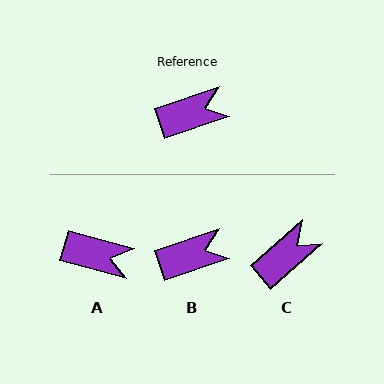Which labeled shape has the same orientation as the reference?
B.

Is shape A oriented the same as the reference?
No, it is off by about 34 degrees.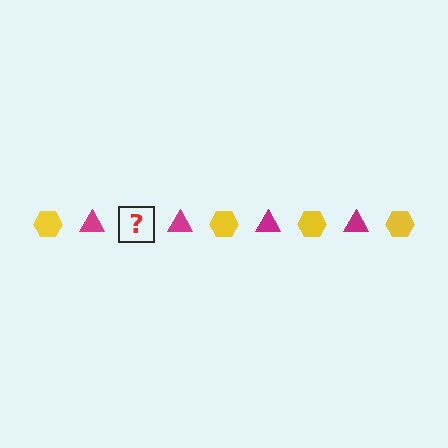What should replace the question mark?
The question mark should be replaced with a yellow hexagon.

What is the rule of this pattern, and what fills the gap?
The rule is that the pattern alternates between yellow hexagon and magenta triangle. The gap should be filled with a yellow hexagon.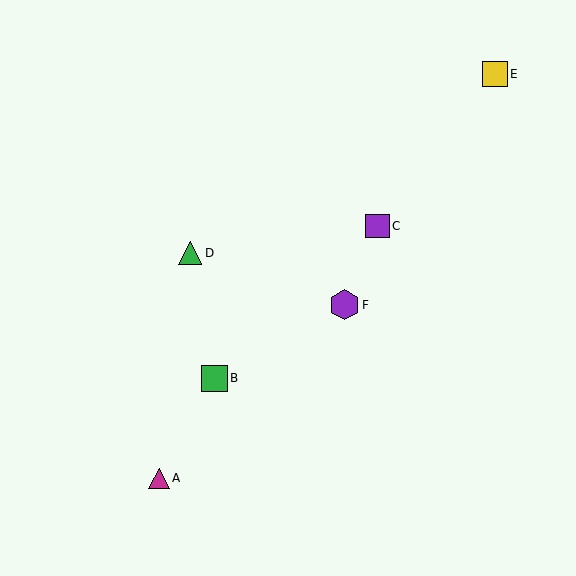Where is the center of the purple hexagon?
The center of the purple hexagon is at (344, 305).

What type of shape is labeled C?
Shape C is a purple square.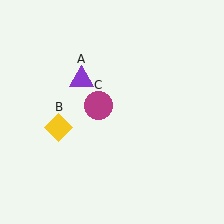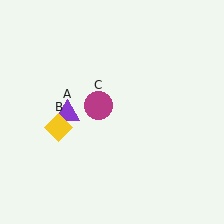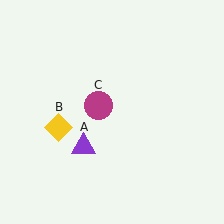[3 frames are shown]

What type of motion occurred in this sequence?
The purple triangle (object A) rotated counterclockwise around the center of the scene.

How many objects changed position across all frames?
1 object changed position: purple triangle (object A).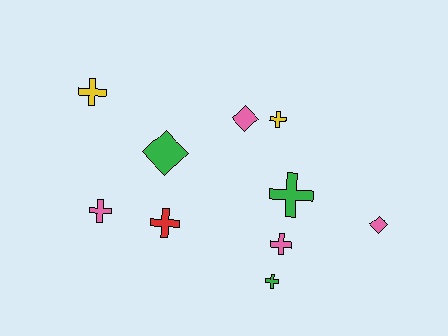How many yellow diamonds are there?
There are no yellow diamonds.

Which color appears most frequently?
Pink, with 4 objects.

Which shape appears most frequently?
Cross, with 7 objects.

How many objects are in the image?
There are 10 objects.